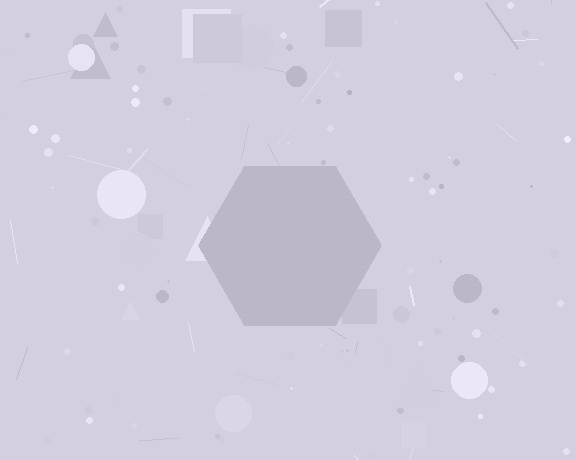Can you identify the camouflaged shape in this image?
The camouflaged shape is a hexagon.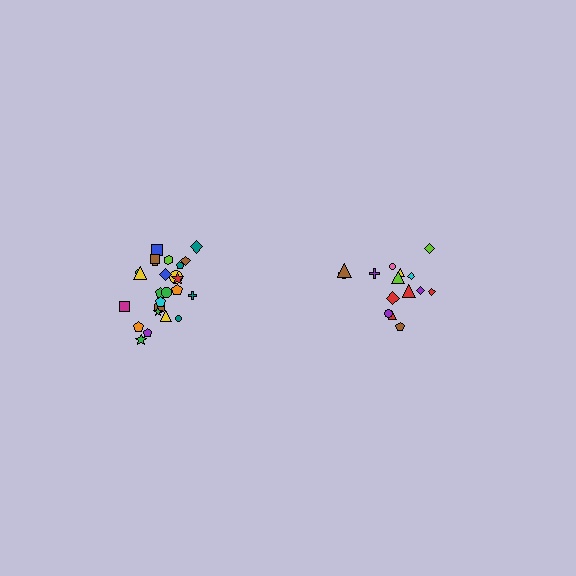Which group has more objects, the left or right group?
The left group.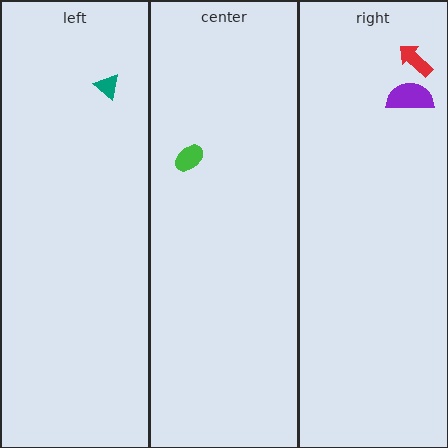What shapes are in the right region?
The purple semicircle, the red arrow.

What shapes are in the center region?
The green ellipse.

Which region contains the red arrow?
The right region.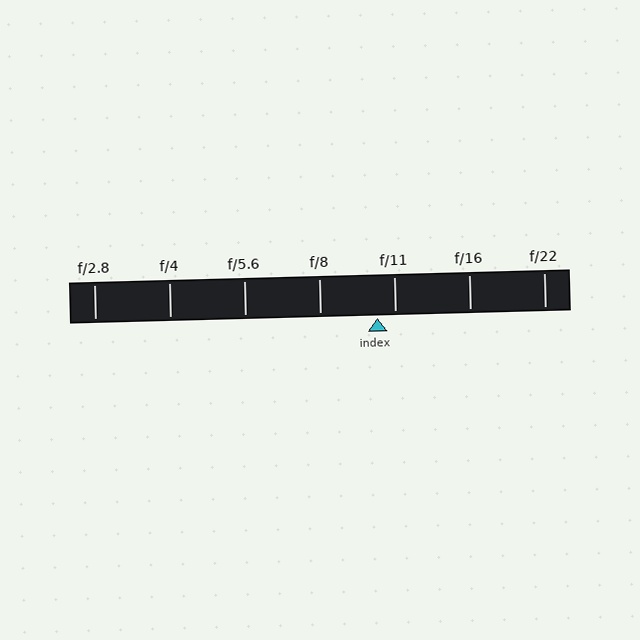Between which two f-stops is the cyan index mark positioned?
The index mark is between f/8 and f/11.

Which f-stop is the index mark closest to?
The index mark is closest to f/11.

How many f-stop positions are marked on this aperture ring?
There are 7 f-stop positions marked.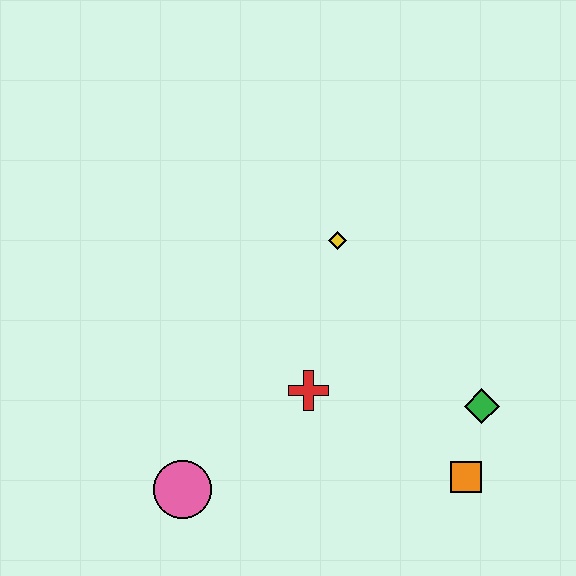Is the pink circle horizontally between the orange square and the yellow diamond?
No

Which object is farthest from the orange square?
The pink circle is farthest from the orange square.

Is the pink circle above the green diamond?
No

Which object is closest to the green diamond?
The orange square is closest to the green diamond.